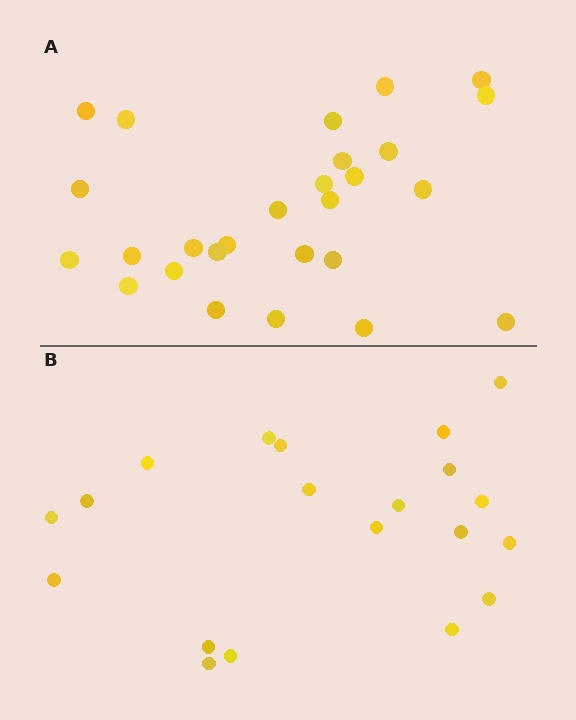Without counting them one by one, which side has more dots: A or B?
Region A (the top region) has more dots.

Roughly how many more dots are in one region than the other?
Region A has roughly 8 or so more dots than region B.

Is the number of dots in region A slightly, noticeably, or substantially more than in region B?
Region A has noticeably more, but not dramatically so. The ratio is roughly 1.4 to 1.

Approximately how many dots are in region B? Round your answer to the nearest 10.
About 20 dots.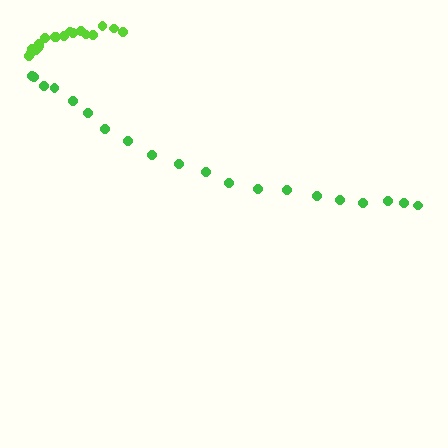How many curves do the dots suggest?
There are 2 distinct paths.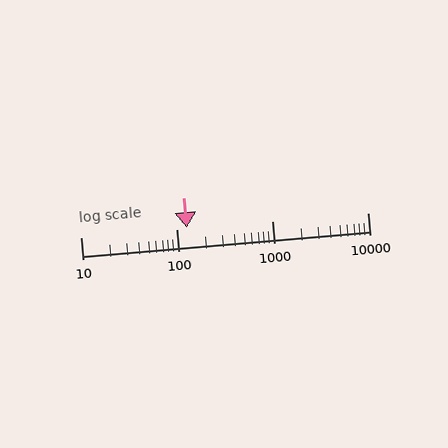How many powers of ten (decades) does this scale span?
The scale spans 3 decades, from 10 to 10000.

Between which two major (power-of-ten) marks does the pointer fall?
The pointer is between 100 and 1000.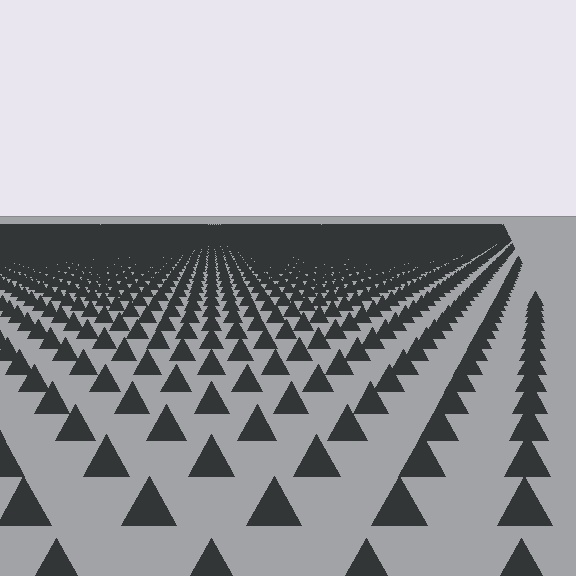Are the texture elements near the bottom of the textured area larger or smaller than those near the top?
Larger. Near the bottom, elements are closer to the viewer and appear at a bigger on-screen size.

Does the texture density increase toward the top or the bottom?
Density increases toward the top.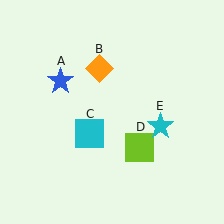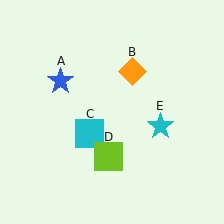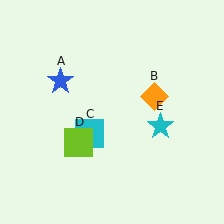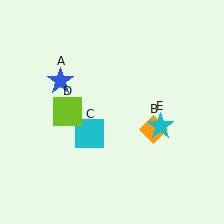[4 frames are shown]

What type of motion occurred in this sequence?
The orange diamond (object B), lime square (object D) rotated clockwise around the center of the scene.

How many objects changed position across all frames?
2 objects changed position: orange diamond (object B), lime square (object D).